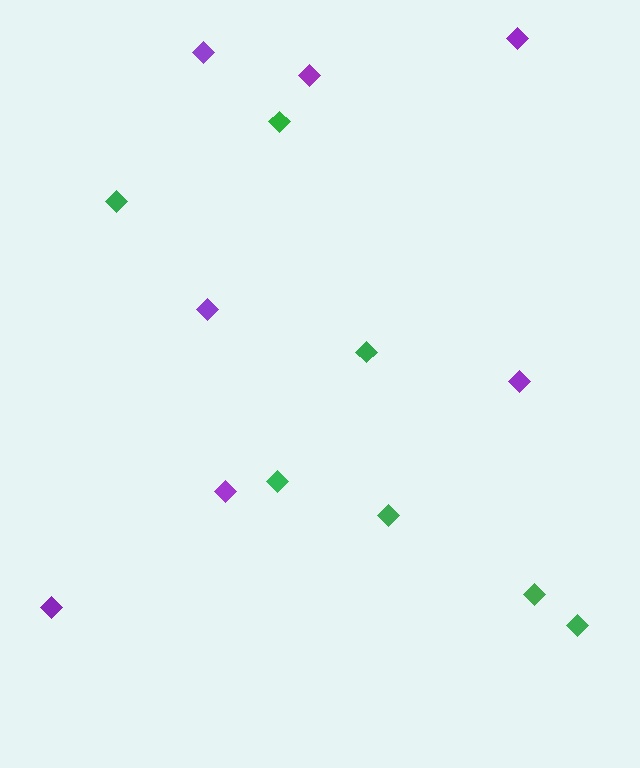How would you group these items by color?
There are 2 groups: one group of purple diamonds (7) and one group of green diamonds (7).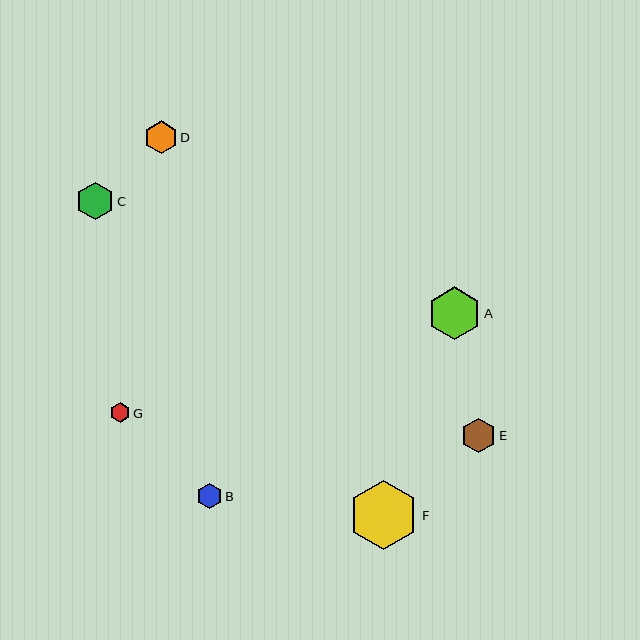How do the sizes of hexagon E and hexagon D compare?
Hexagon E and hexagon D are approximately the same size.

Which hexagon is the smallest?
Hexagon G is the smallest with a size of approximately 20 pixels.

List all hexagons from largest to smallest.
From largest to smallest: F, A, C, E, D, B, G.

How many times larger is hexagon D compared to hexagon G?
Hexagon D is approximately 1.6 times the size of hexagon G.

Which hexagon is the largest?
Hexagon F is the largest with a size of approximately 69 pixels.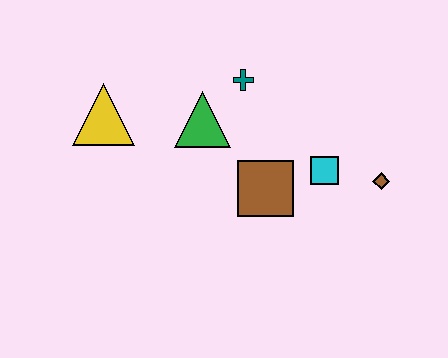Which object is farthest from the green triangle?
The brown diamond is farthest from the green triangle.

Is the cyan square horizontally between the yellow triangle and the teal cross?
No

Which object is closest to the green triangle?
The teal cross is closest to the green triangle.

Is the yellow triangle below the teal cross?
Yes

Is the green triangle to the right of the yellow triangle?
Yes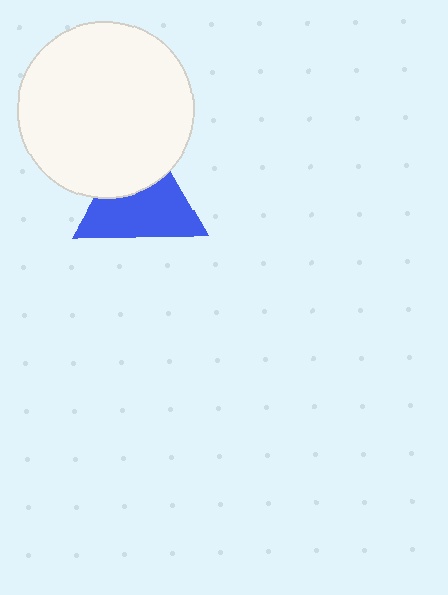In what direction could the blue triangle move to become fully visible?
The blue triangle could move down. That would shift it out from behind the white circle entirely.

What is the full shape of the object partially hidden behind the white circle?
The partially hidden object is a blue triangle.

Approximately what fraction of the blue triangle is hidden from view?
Roughly 37% of the blue triangle is hidden behind the white circle.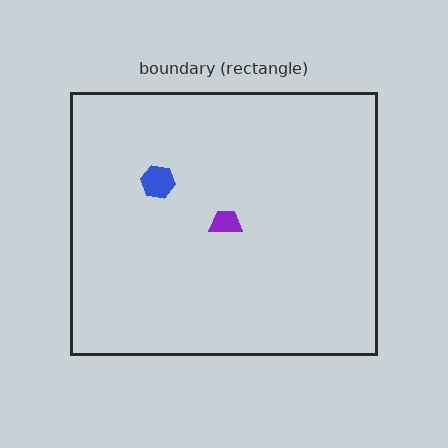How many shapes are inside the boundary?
2 inside, 0 outside.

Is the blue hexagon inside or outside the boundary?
Inside.